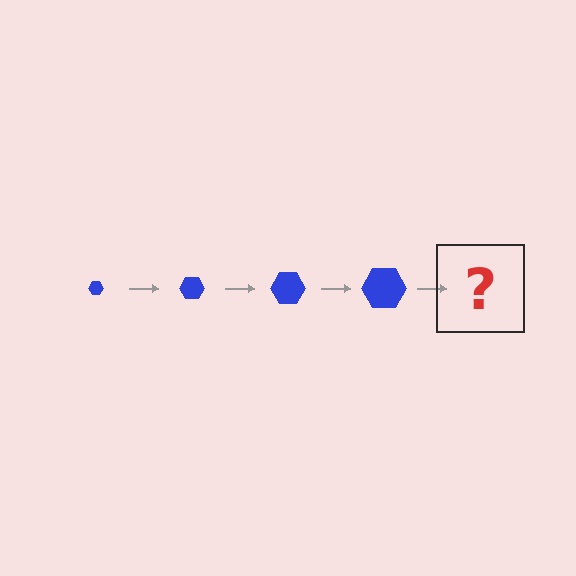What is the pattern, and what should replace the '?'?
The pattern is that the hexagon gets progressively larger each step. The '?' should be a blue hexagon, larger than the previous one.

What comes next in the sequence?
The next element should be a blue hexagon, larger than the previous one.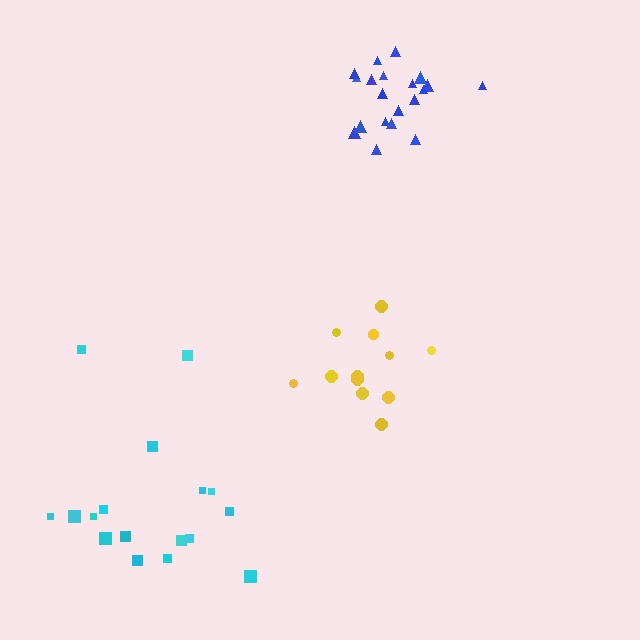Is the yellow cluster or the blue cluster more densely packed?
Blue.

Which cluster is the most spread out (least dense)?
Cyan.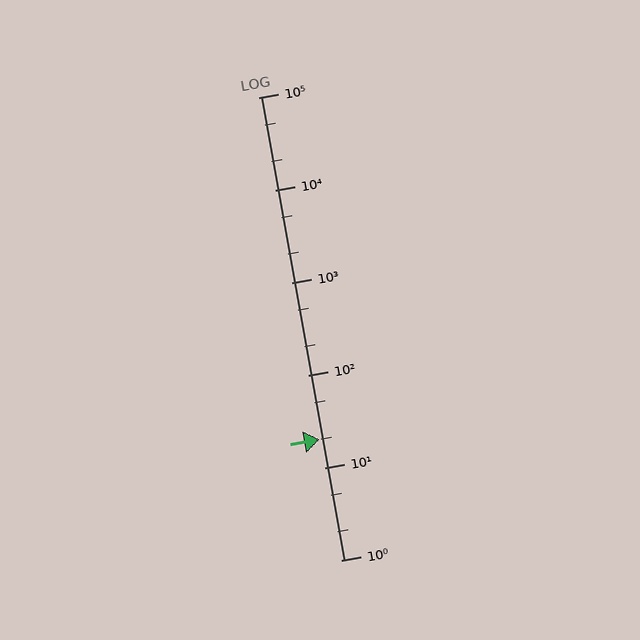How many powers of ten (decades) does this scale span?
The scale spans 5 decades, from 1 to 100000.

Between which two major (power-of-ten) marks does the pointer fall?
The pointer is between 10 and 100.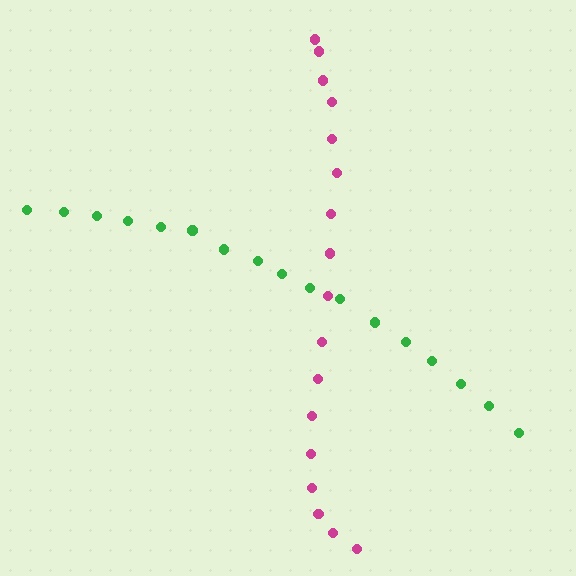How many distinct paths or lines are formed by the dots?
There are 2 distinct paths.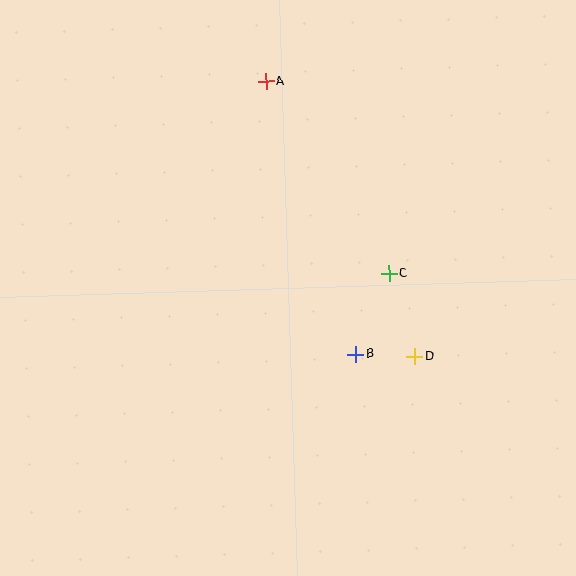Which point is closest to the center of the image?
Point B at (356, 354) is closest to the center.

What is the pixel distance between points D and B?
The distance between D and B is 59 pixels.